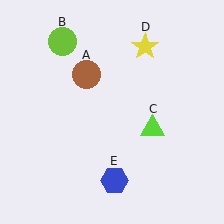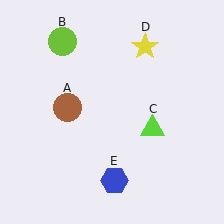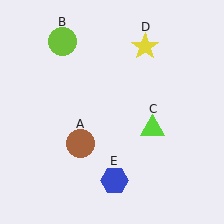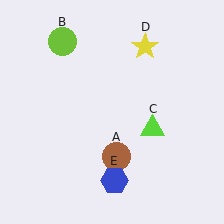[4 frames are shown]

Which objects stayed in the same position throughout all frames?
Lime circle (object B) and lime triangle (object C) and yellow star (object D) and blue hexagon (object E) remained stationary.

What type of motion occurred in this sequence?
The brown circle (object A) rotated counterclockwise around the center of the scene.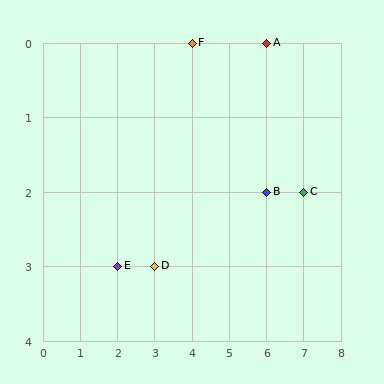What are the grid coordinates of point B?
Point B is at grid coordinates (6, 2).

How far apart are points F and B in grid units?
Points F and B are 2 columns and 2 rows apart (about 2.8 grid units diagonally).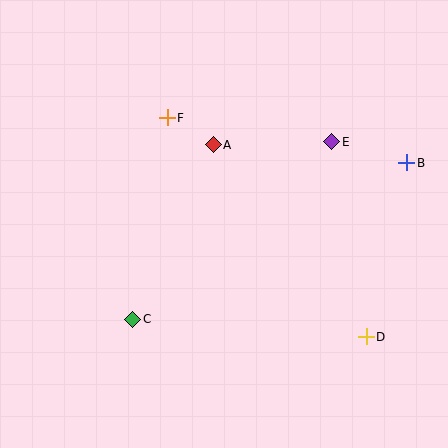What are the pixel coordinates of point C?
Point C is at (133, 319).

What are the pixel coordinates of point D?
Point D is at (366, 337).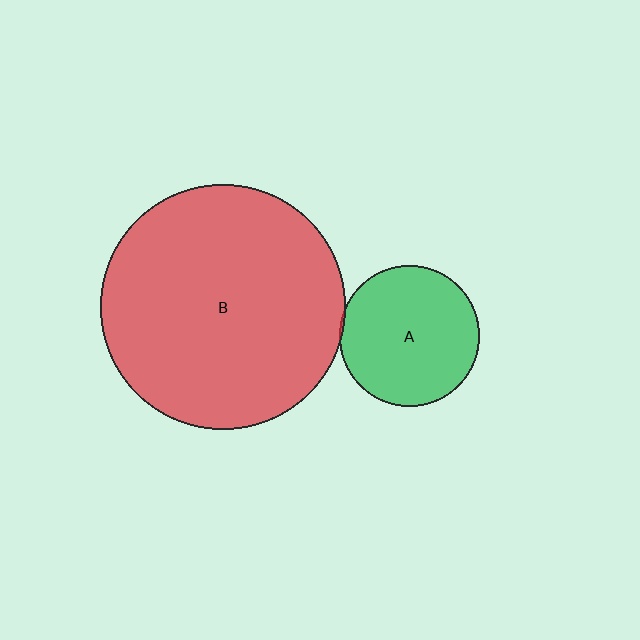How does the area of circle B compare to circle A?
Approximately 3.0 times.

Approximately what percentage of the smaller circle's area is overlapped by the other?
Approximately 5%.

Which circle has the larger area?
Circle B (red).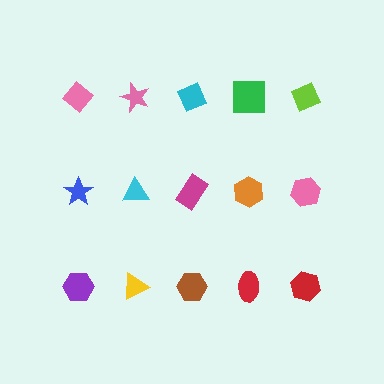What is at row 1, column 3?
A cyan diamond.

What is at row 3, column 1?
A purple hexagon.